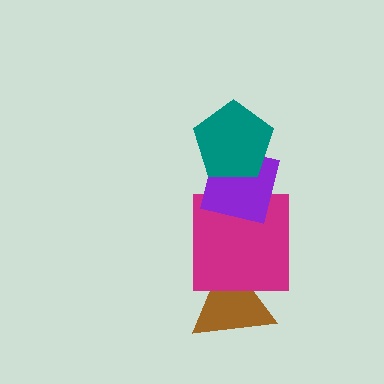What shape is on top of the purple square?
The teal pentagon is on top of the purple square.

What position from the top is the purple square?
The purple square is 2nd from the top.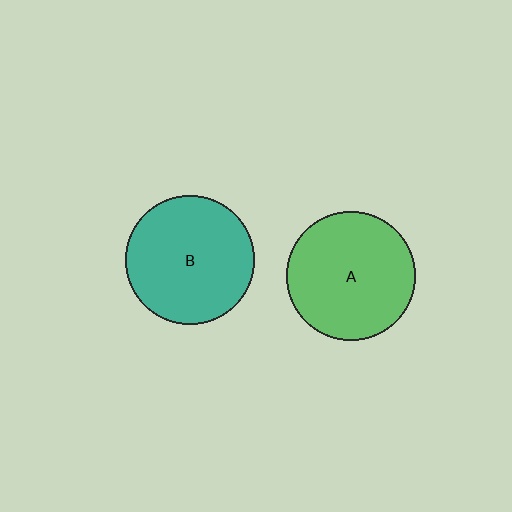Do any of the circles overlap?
No, none of the circles overlap.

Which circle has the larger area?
Circle A (green).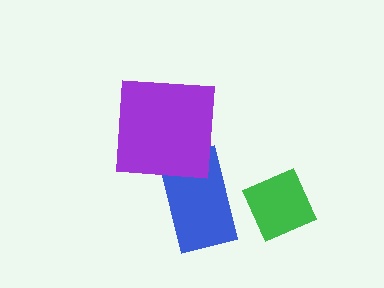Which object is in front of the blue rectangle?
The purple square is in front of the blue rectangle.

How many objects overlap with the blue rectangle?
1 object overlaps with the blue rectangle.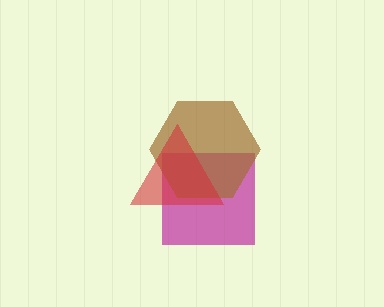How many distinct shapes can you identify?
There are 3 distinct shapes: a magenta square, a brown hexagon, a red triangle.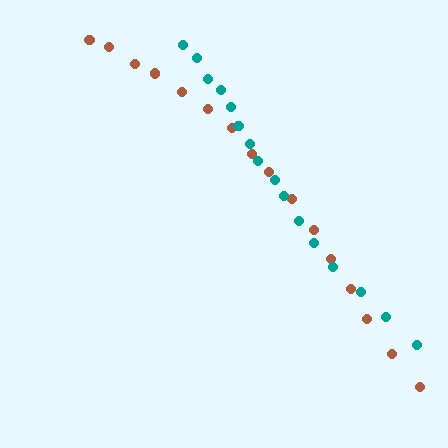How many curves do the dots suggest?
There are 2 distinct paths.